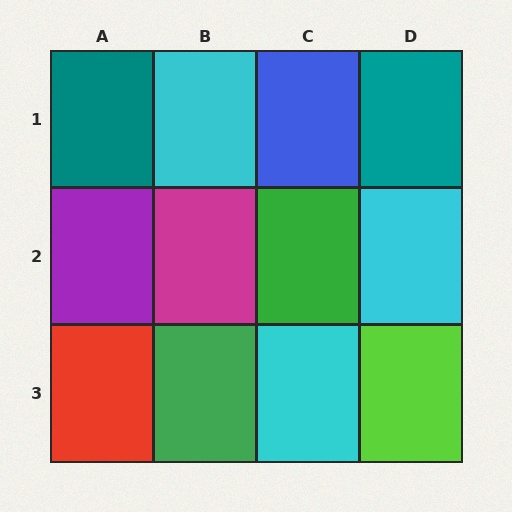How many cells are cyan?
3 cells are cyan.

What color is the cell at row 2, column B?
Magenta.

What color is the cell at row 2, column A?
Purple.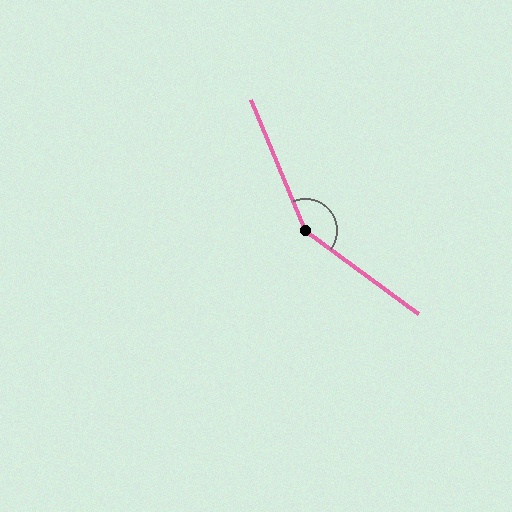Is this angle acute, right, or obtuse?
It is obtuse.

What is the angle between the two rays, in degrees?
Approximately 149 degrees.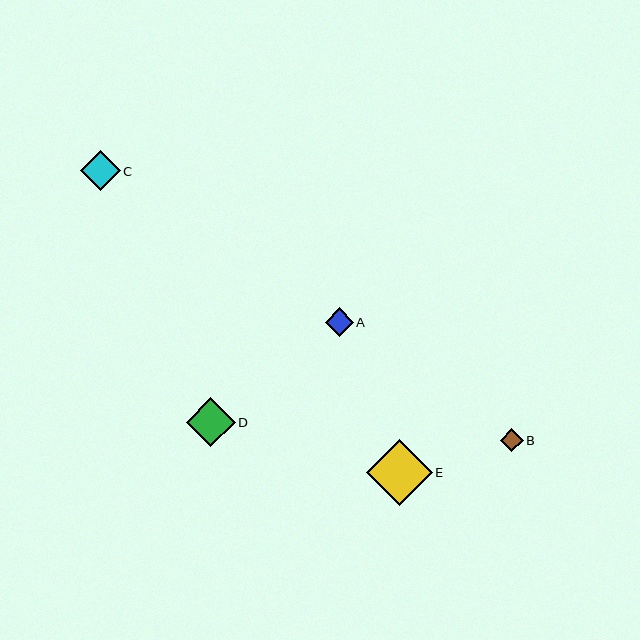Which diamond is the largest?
Diamond E is the largest with a size of approximately 66 pixels.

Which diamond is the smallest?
Diamond B is the smallest with a size of approximately 23 pixels.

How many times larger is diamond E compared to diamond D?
Diamond E is approximately 1.3 times the size of diamond D.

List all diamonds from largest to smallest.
From largest to smallest: E, D, C, A, B.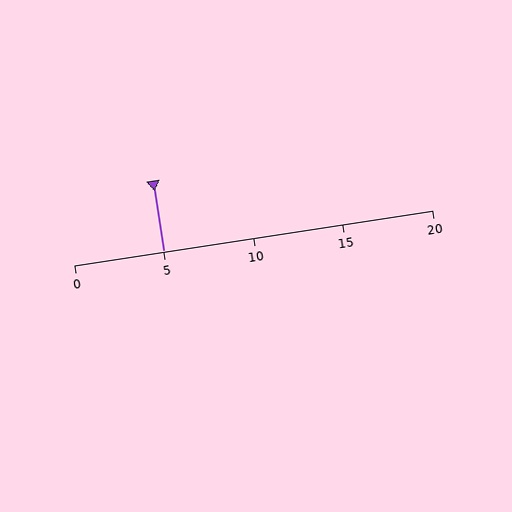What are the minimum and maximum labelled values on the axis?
The axis runs from 0 to 20.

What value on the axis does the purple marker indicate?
The marker indicates approximately 5.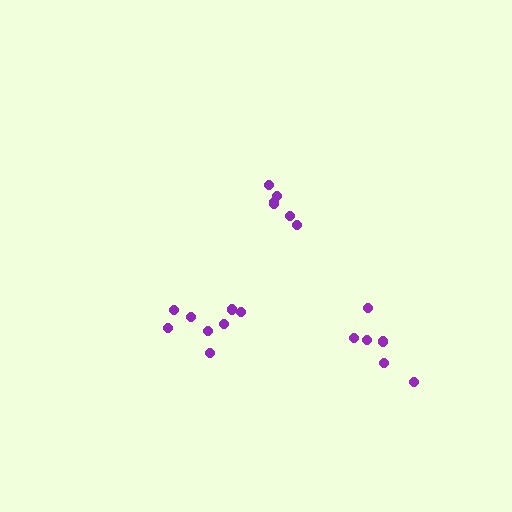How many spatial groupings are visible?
There are 3 spatial groupings.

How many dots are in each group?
Group 1: 6 dots, Group 2: 8 dots, Group 3: 6 dots (20 total).